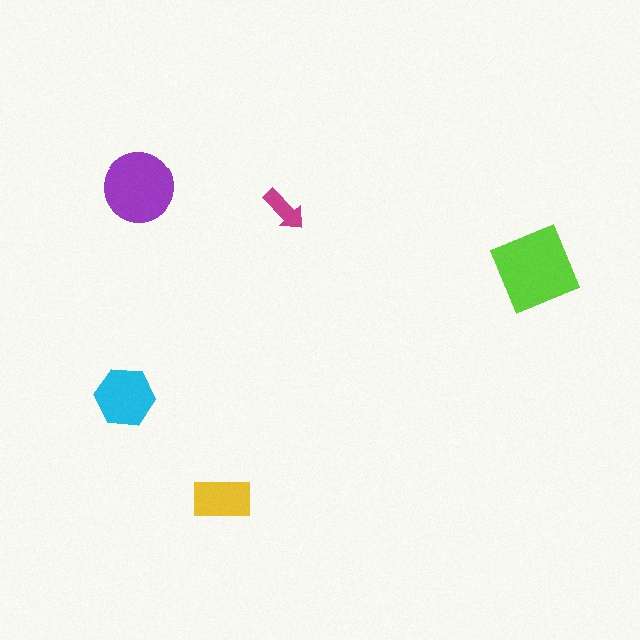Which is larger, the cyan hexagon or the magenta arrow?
The cyan hexagon.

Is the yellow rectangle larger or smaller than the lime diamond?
Smaller.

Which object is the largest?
The lime diamond.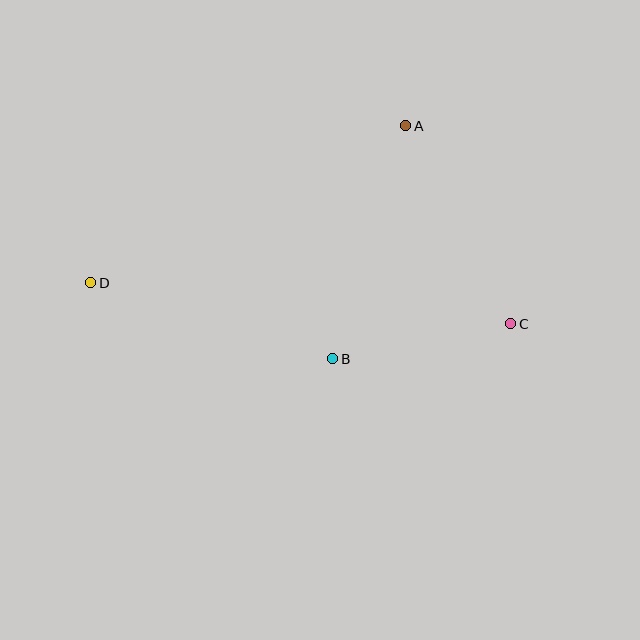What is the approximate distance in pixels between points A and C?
The distance between A and C is approximately 224 pixels.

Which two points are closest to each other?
Points B and C are closest to each other.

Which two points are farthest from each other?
Points C and D are farthest from each other.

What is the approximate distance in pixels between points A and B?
The distance between A and B is approximately 244 pixels.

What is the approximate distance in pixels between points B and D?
The distance between B and D is approximately 254 pixels.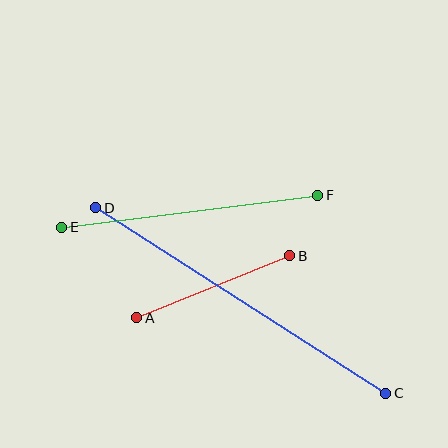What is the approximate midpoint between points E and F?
The midpoint is at approximately (190, 211) pixels.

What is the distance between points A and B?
The distance is approximately 165 pixels.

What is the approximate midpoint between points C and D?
The midpoint is at approximately (241, 301) pixels.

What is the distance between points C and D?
The distance is approximately 344 pixels.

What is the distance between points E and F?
The distance is approximately 258 pixels.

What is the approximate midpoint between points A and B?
The midpoint is at approximately (213, 287) pixels.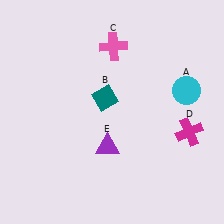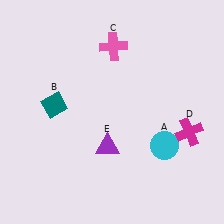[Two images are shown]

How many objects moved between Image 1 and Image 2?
2 objects moved between the two images.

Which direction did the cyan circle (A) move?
The cyan circle (A) moved down.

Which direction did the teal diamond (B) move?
The teal diamond (B) moved left.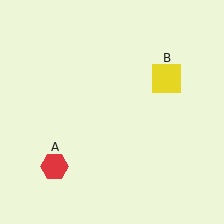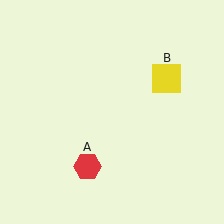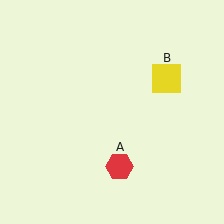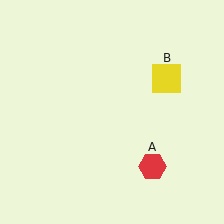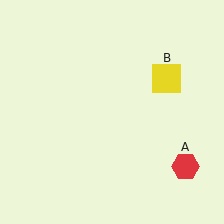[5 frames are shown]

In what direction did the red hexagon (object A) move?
The red hexagon (object A) moved right.